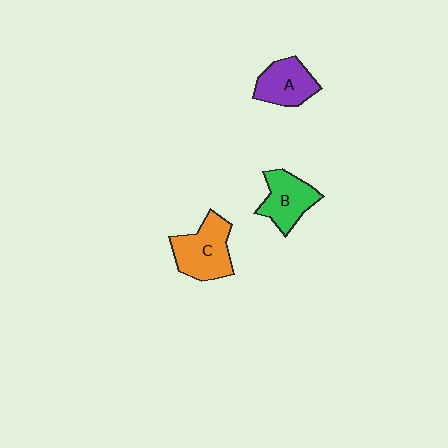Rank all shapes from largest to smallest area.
From largest to smallest: C (orange), B (green), A (purple).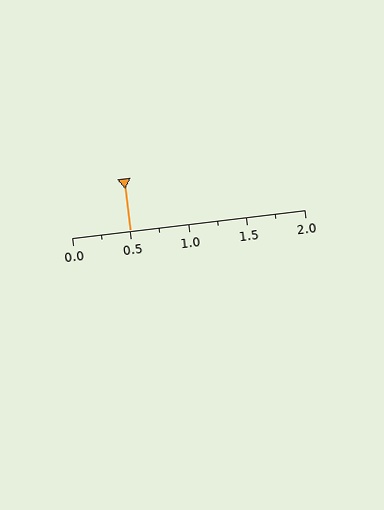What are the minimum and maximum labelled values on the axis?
The axis runs from 0.0 to 2.0.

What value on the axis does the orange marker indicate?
The marker indicates approximately 0.5.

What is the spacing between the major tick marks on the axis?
The major ticks are spaced 0.5 apart.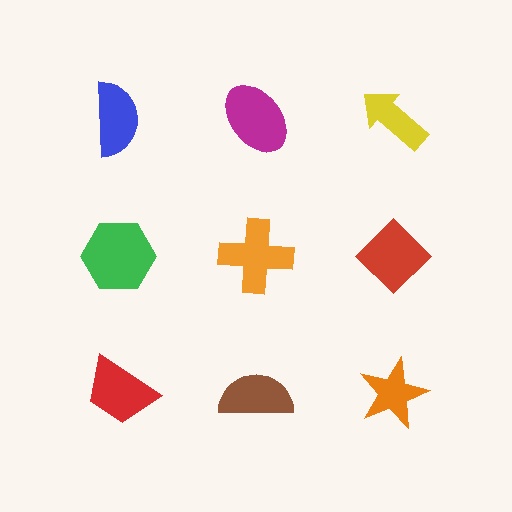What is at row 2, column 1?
A green hexagon.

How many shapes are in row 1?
3 shapes.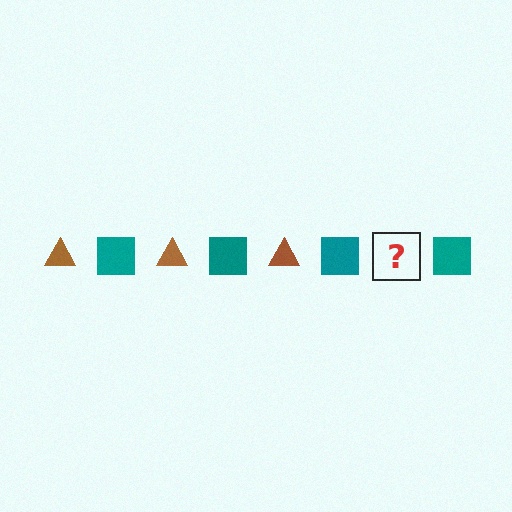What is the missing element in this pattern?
The missing element is a brown triangle.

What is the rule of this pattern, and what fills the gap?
The rule is that the pattern alternates between brown triangle and teal square. The gap should be filled with a brown triangle.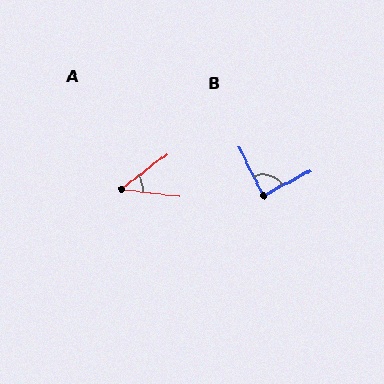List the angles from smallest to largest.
A (44°), B (88°).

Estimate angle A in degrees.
Approximately 44 degrees.